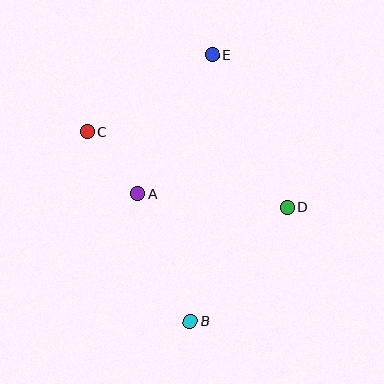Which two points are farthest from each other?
Points B and E are farthest from each other.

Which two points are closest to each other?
Points A and C are closest to each other.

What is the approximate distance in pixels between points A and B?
The distance between A and B is approximately 138 pixels.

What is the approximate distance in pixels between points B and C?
The distance between B and C is approximately 216 pixels.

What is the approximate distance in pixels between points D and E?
The distance between D and E is approximately 170 pixels.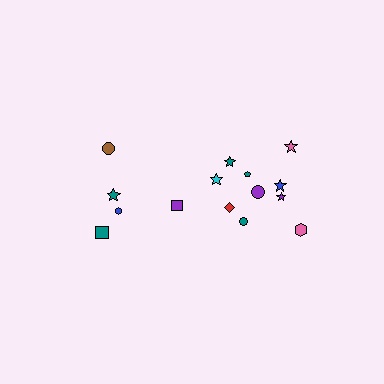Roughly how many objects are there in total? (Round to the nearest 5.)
Roughly 15 objects in total.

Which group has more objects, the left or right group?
The right group.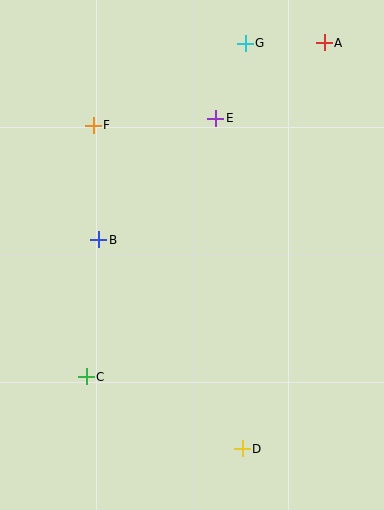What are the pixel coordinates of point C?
Point C is at (86, 377).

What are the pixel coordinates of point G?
Point G is at (245, 43).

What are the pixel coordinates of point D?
Point D is at (242, 449).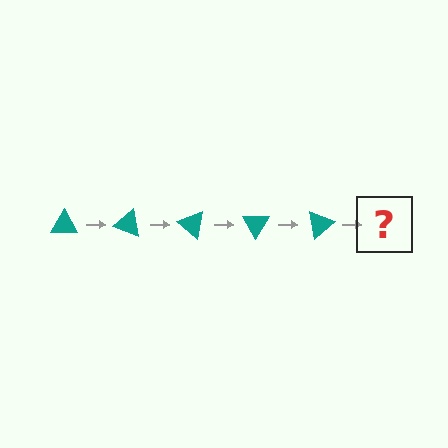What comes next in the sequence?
The next element should be a teal triangle rotated 100 degrees.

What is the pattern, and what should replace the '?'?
The pattern is that the triangle rotates 20 degrees each step. The '?' should be a teal triangle rotated 100 degrees.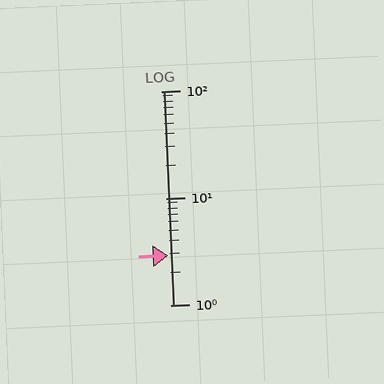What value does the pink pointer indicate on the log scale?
The pointer indicates approximately 2.9.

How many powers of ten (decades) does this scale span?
The scale spans 2 decades, from 1 to 100.